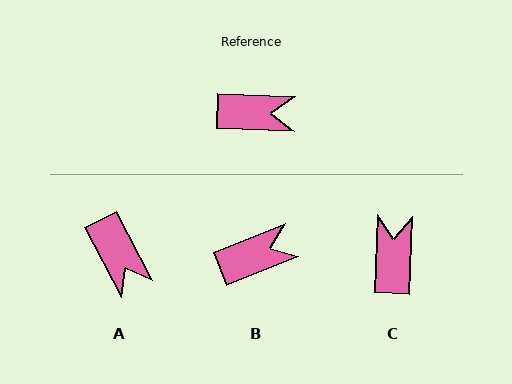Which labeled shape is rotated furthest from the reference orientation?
C, about 90 degrees away.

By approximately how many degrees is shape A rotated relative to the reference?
Approximately 60 degrees clockwise.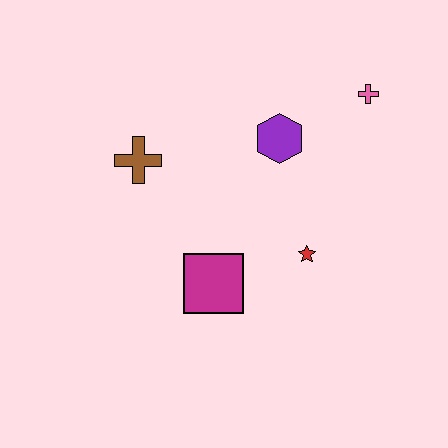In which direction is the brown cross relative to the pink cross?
The brown cross is to the left of the pink cross.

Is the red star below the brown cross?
Yes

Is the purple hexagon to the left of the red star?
Yes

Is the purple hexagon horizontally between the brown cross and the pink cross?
Yes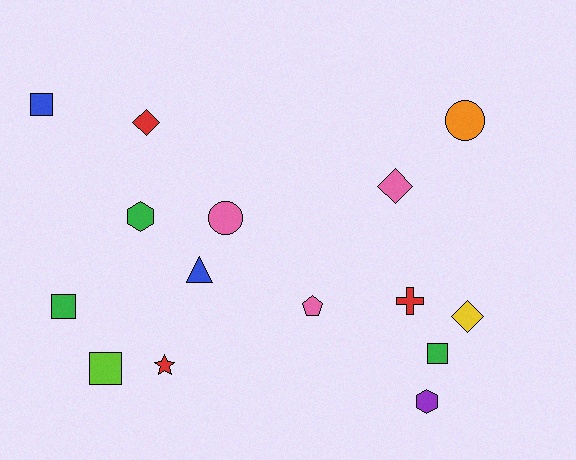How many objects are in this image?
There are 15 objects.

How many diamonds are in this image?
There are 3 diamonds.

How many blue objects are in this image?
There are 2 blue objects.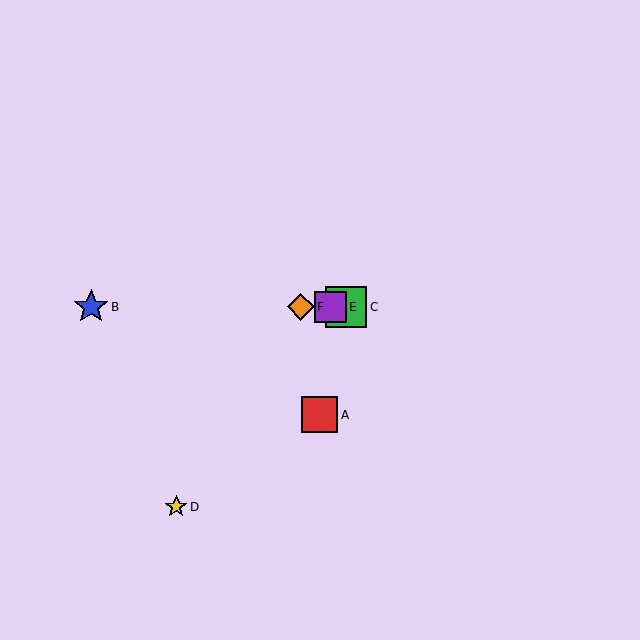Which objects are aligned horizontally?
Objects B, C, E, F are aligned horizontally.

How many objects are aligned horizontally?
4 objects (B, C, E, F) are aligned horizontally.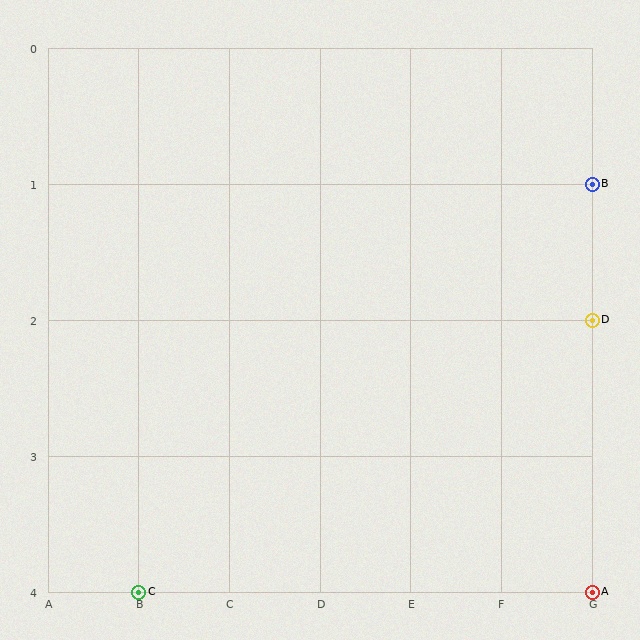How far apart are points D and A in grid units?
Points D and A are 2 rows apart.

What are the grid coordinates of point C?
Point C is at grid coordinates (B, 4).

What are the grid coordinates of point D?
Point D is at grid coordinates (G, 2).